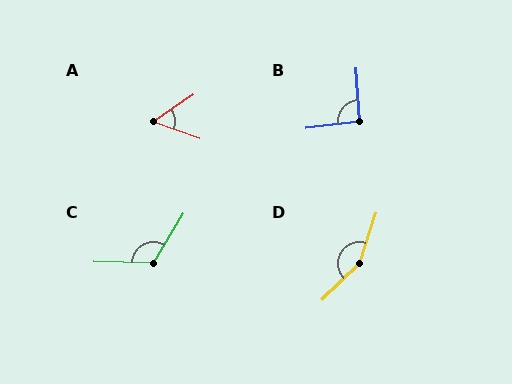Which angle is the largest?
D, at approximately 152 degrees.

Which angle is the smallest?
A, at approximately 53 degrees.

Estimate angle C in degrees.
Approximately 119 degrees.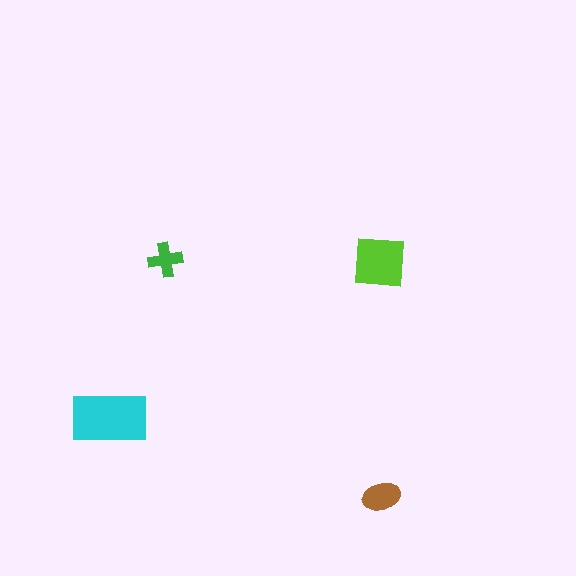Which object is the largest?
The cyan rectangle.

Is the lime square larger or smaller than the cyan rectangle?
Smaller.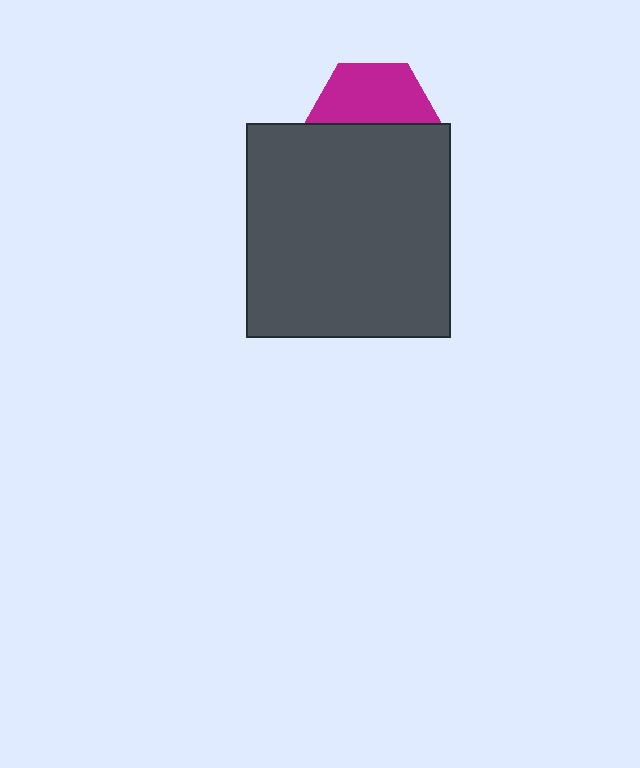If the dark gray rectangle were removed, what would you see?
You would see the complete magenta hexagon.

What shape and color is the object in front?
The object in front is a dark gray rectangle.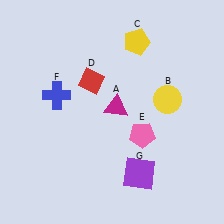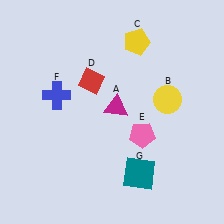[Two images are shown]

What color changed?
The square (G) changed from purple in Image 1 to teal in Image 2.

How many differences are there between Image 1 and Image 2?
There is 1 difference between the two images.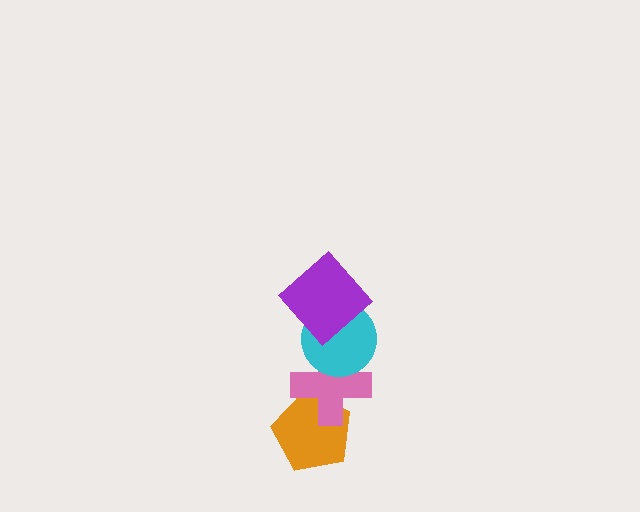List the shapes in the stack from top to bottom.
From top to bottom: the purple diamond, the cyan circle, the pink cross, the orange pentagon.